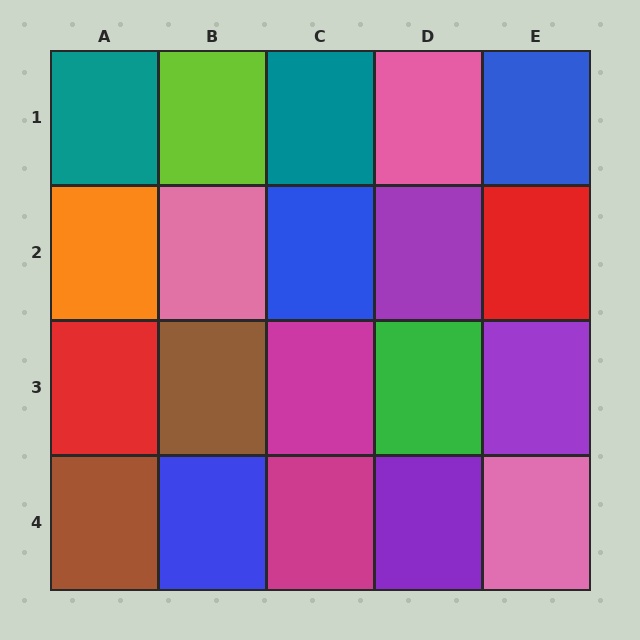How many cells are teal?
2 cells are teal.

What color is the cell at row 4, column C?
Magenta.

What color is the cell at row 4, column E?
Pink.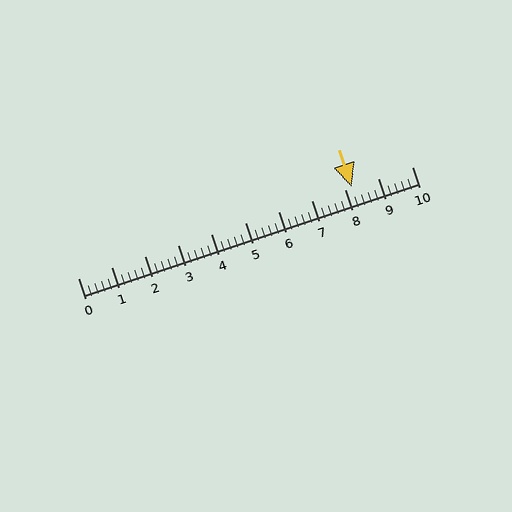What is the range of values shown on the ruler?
The ruler shows values from 0 to 10.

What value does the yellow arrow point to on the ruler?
The yellow arrow points to approximately 8.2.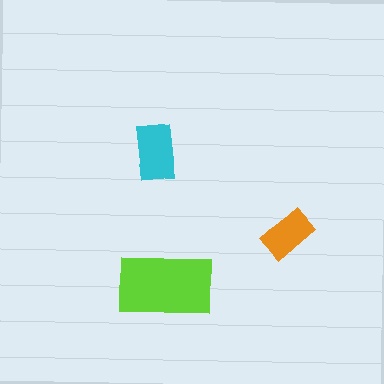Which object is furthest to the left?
The cyan rectangle is leftmost.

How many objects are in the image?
There are 3 objects in the image.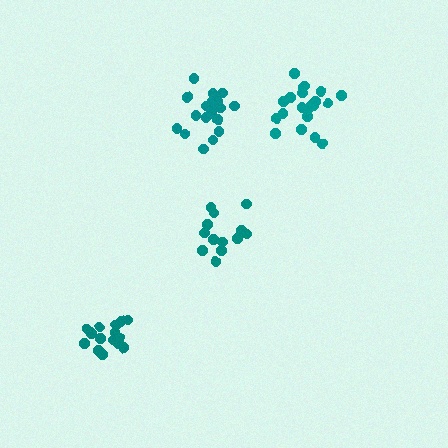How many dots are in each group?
Group 1: 16 dots, Group 2: 21 dots, Group 3: 15 dots, Group 4: 20 dots (72 total).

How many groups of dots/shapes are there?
There are 4 groups.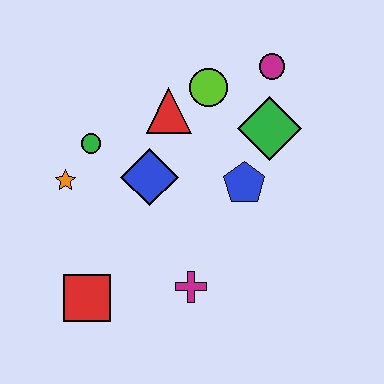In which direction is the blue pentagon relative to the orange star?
The blue pentagon is to the right of the orange star.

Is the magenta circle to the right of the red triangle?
Yes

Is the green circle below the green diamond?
Yes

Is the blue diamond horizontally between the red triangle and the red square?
Yes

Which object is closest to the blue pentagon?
The green diamond is closest to the blue pentagon.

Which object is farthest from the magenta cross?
The magenta circle is farthest from the magenta cross.